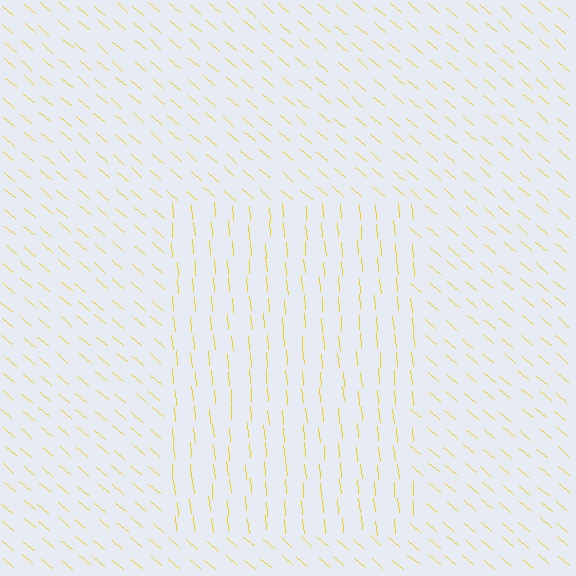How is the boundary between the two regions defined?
The boundary is defined purely by a change in line orientation (approximately 45 degrees difference). All lines are the same color and thickness.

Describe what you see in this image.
The image is filled with small yellow line segments. A rectangle region in the image has lines oriented differently from the surrounding lines, creating a visible texture boundary.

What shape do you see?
I see a rectangle.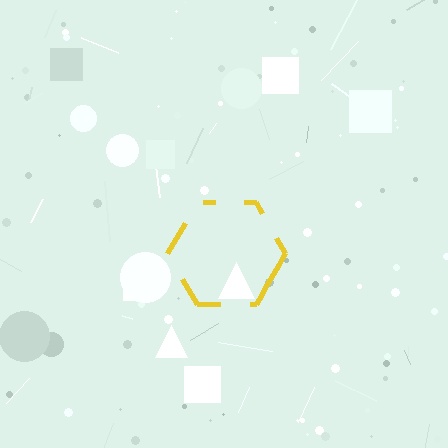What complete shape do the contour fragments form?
The contour fragments form a hexagon.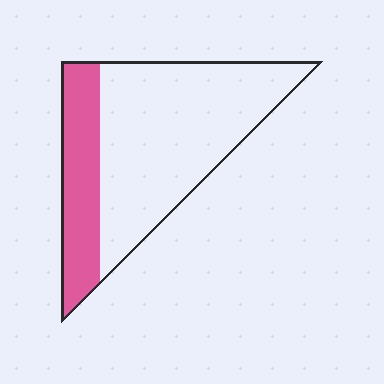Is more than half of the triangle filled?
No.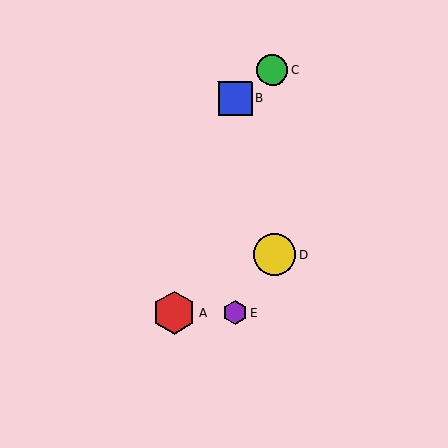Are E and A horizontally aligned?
Yes, both are at y≈313.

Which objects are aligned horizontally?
Objects A, E are aligned horizontally.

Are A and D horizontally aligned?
No, A is at y≈313 and D is at y≈255.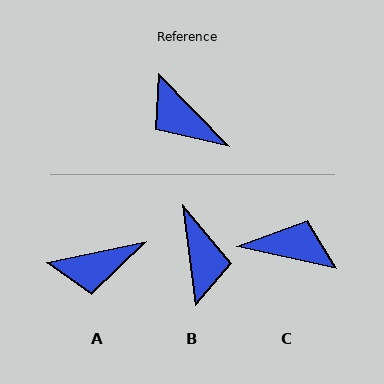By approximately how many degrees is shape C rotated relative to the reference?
Approximately 146 degrees clockwise.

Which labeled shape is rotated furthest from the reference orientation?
C, about 146 degrees away.